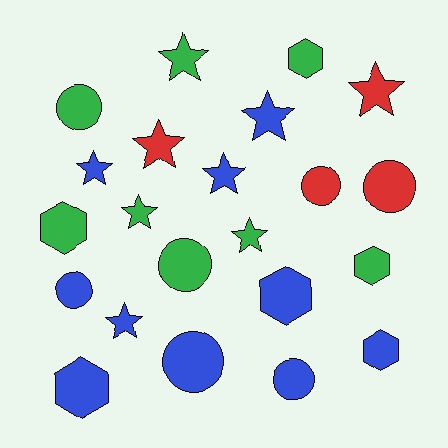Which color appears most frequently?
Blue, with 10 objects.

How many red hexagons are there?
There are no red hexagons.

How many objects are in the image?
There are 22 objects.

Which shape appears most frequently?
Star, with 9 objects.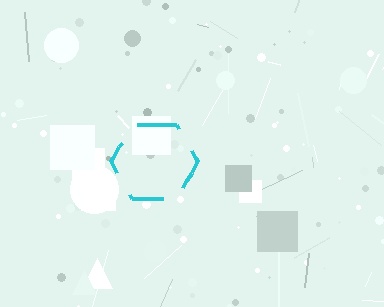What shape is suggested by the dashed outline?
The dashed outline suggests a hexagon.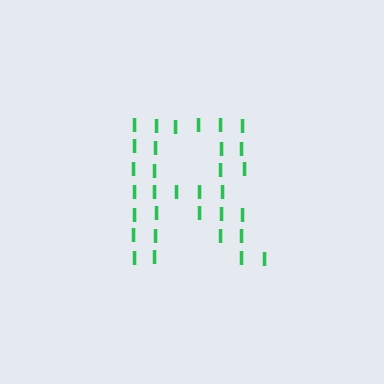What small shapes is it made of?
It is made of small letter I's.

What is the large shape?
The large shape is the letter R.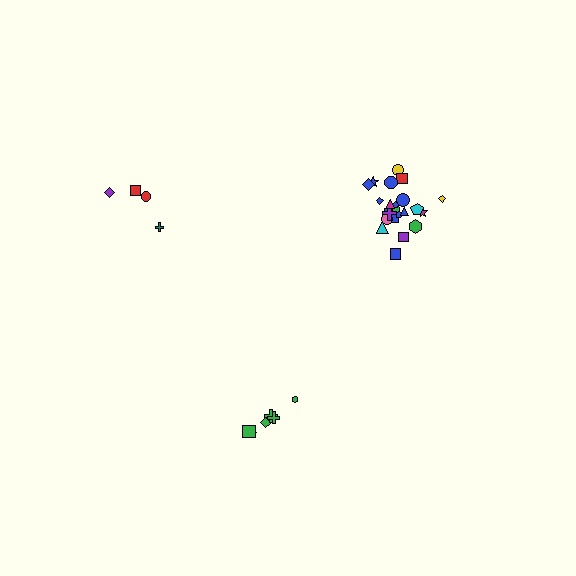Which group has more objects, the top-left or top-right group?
The top-right group.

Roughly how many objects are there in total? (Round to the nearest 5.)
Roughly 30 objects in total.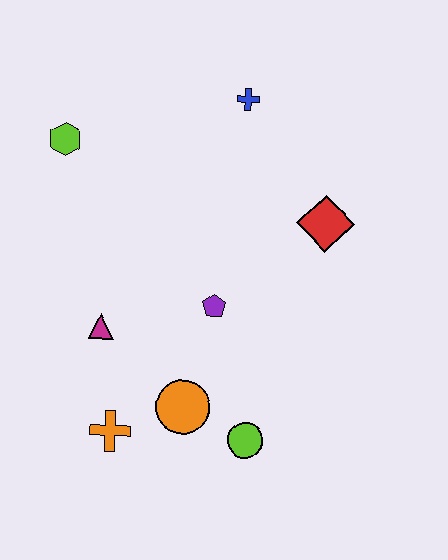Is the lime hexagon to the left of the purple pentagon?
Yes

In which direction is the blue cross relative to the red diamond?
The blue cross is above the red diamond.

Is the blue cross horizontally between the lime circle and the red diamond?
No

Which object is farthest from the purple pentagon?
The lime hexagon is farthest from the purple pentagon.